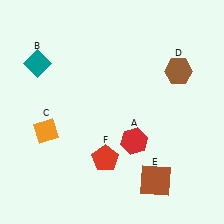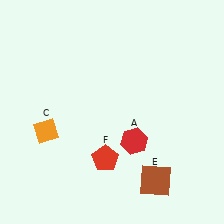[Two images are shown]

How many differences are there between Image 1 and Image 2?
There are 2 differences between the two images.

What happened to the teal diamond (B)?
The teal diamond (B) was removed in Image 2. It was in the top-left area of Image 1.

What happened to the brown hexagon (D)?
The brown hexagon (D) was removed in Image 2. It was in the top-right area of Image 1.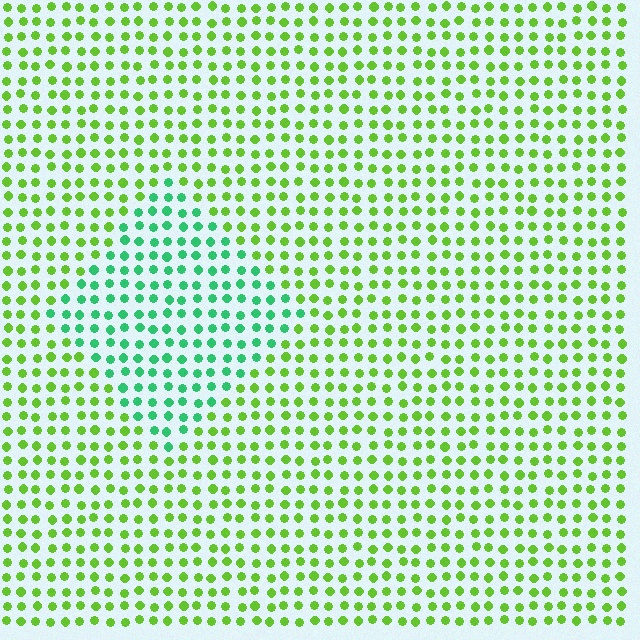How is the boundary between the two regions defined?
The boundary is defined purely by a slight shift in hue (about 48 degrees). Spacing, size, and orientation are identical on both sides.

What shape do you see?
I see a diamond.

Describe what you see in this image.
The image is filled with small lime elements in a uniform arrangement. A diamond-shaped region is visible where the elements are tinted to a slightly different hue, forming a subtle color boundary.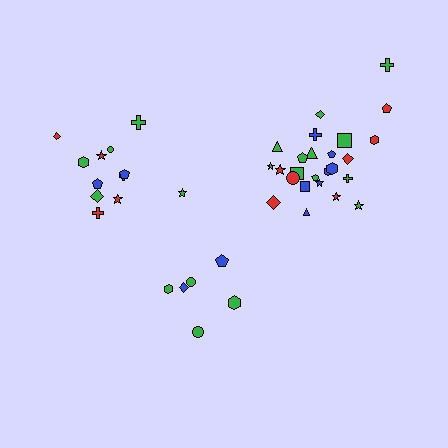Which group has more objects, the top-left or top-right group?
The top-right group.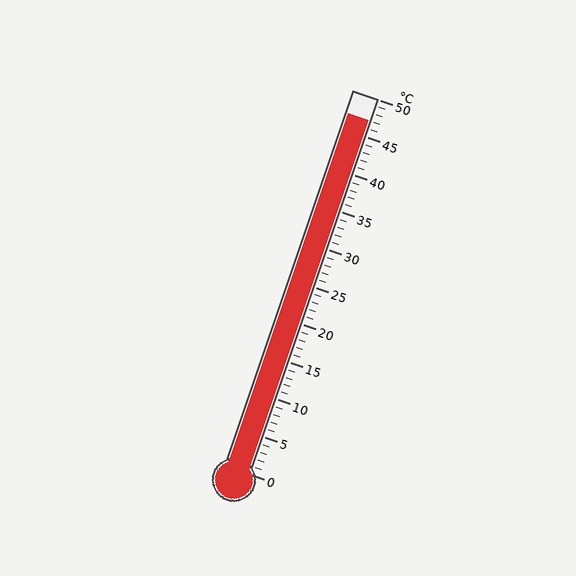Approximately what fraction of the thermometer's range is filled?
The thermometer is filled to approximately 95% of its range.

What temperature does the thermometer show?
The thermometer shows approximately 47°C.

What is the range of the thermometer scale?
The thermometer scale ranges from 0°C to 50°C.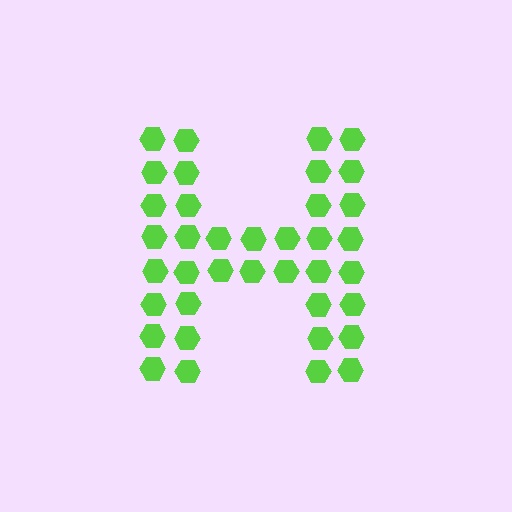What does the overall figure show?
The overall figure shows the letter H.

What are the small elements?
The small elements are hexagons.